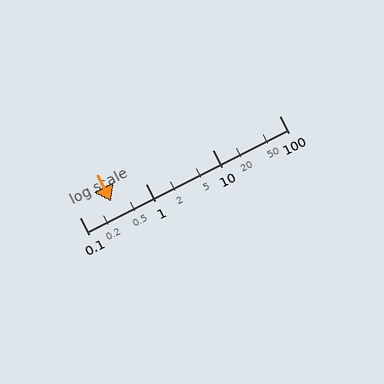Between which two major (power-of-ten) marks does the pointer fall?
The pointer is between 0.1 and 1.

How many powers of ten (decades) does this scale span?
The scale spans 3 decades, from 0.1 to 100.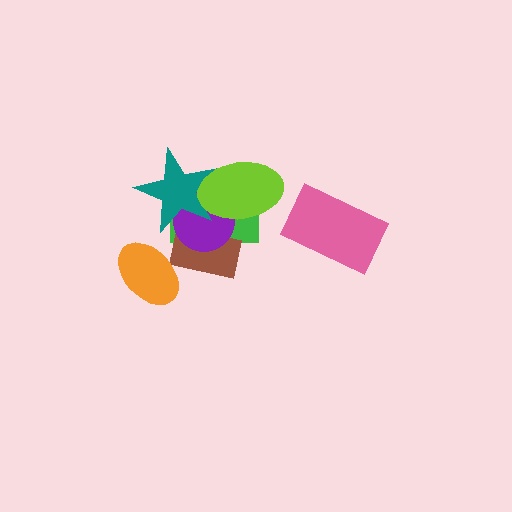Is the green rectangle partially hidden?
Yes, it is partially covered by another shape.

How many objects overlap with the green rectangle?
4 objects overlap with the green rectangle.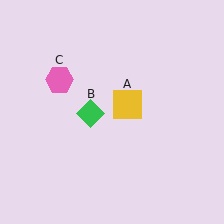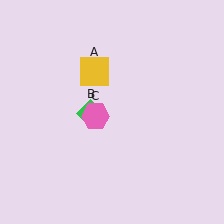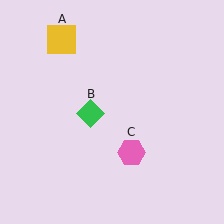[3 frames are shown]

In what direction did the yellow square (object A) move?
The yellow square (object A) moved up and to the left.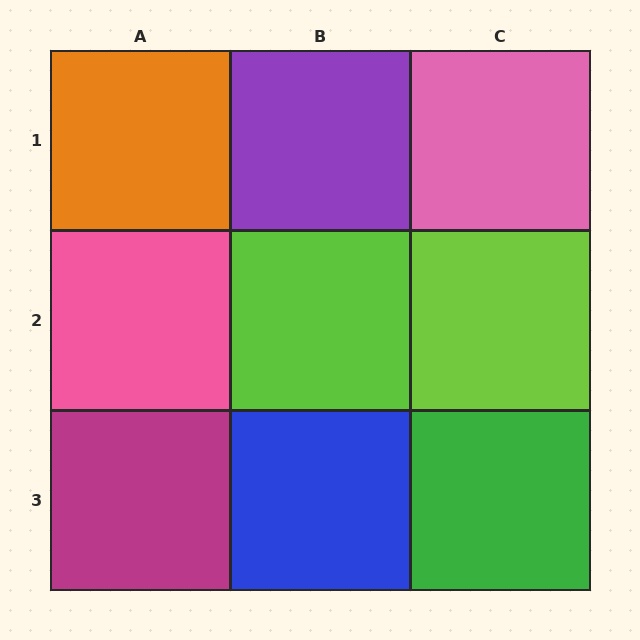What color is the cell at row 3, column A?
Magenta.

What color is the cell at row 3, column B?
Blue.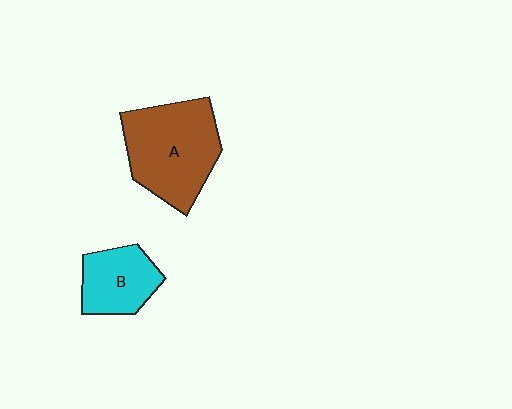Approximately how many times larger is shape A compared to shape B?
Approximately 1.8 times.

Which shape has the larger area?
Shape A (brown).